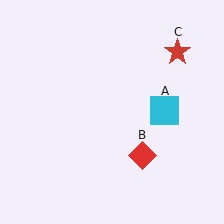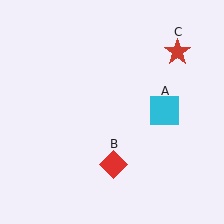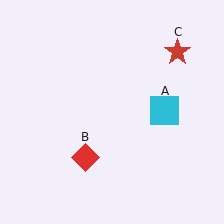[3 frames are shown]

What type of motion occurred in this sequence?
The red diamond (object B) rotated clockwise around the center of the scene.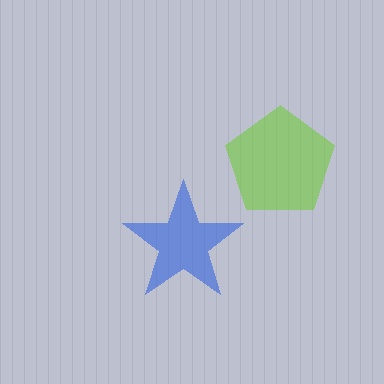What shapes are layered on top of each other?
The layered shapes are: a lime pentagon, a blue star.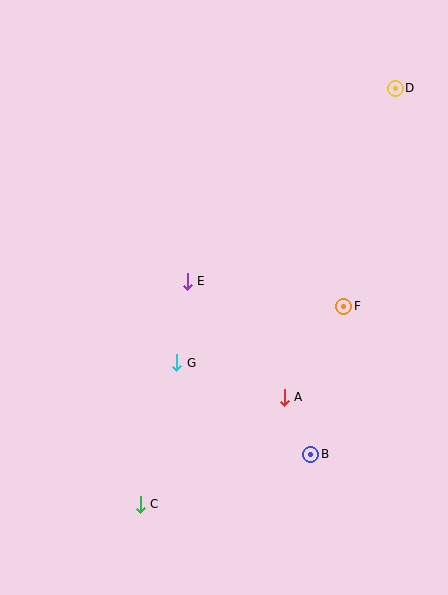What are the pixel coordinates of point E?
Point E is at (187, 281).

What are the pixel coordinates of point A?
Point A is at (284, 397).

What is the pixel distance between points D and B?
The distance between D and B is 376 pixels.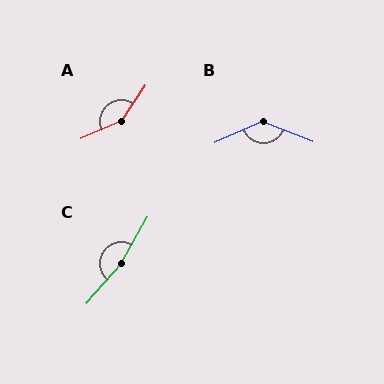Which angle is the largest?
C, at approximately 168 degrees.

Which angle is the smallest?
B, at approximately 135 degrees.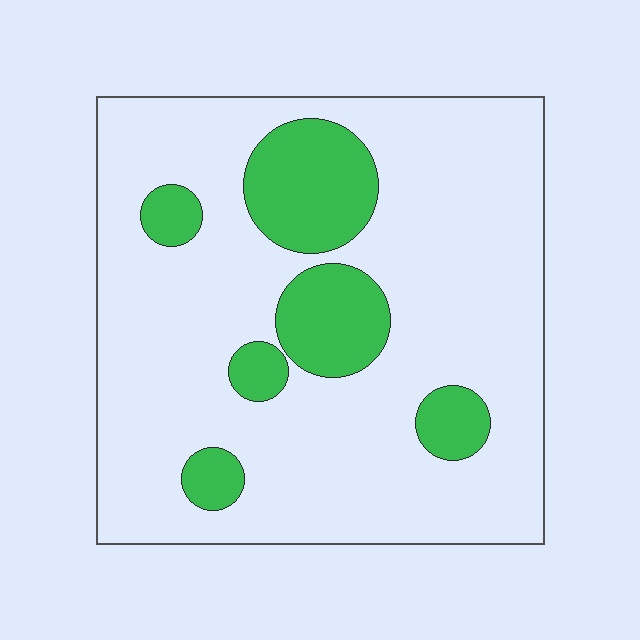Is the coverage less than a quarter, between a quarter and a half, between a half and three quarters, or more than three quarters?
Less than a quarter.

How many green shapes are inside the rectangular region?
6.